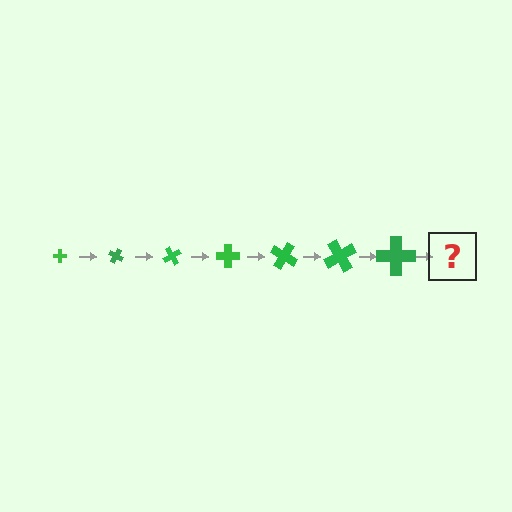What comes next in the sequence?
The next element should be a cross, larger than the previous one and rotated 210 degrees from the start.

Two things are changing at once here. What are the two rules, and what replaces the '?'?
The two rules are that the cross grows larger each step and it rotates 30 degrees each step. The '?' should be a cross, larger than the previous one and rotated 210 degrees from the start.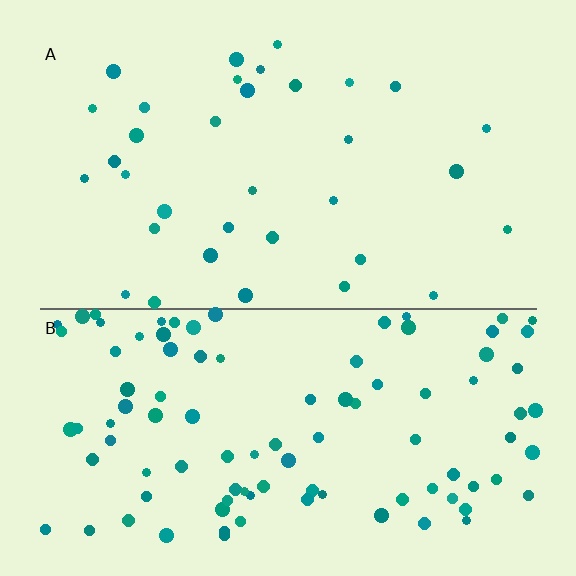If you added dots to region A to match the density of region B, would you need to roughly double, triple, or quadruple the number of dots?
Approximately triple.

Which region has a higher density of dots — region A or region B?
B (the bottom).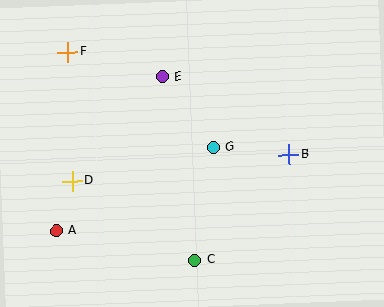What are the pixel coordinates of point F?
Point F is at (68, 52).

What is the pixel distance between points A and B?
The distance between A and B is 245 pixels.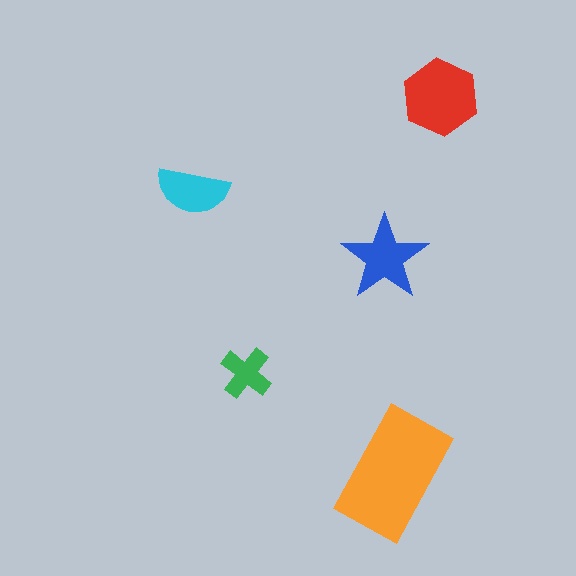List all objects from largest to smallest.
The orange rectangle, the red hexagon, the blue star, the cyan semicircle, the green cross.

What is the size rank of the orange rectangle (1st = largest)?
1st.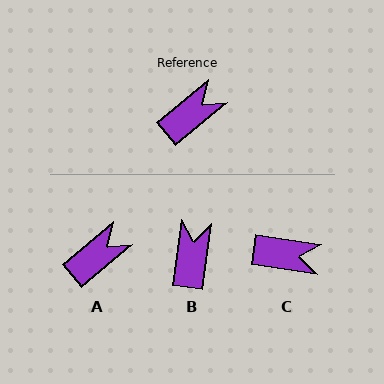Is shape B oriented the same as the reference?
No, it is off by about 43 degrees.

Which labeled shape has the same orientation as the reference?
A.